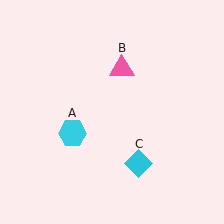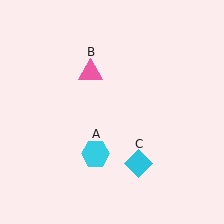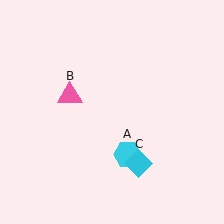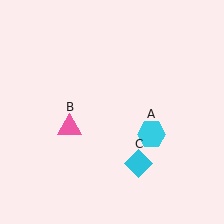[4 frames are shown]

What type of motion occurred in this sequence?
The cyan hexagon (object A), pink triangle (object B) rotated counterclockwise around the center of the scene.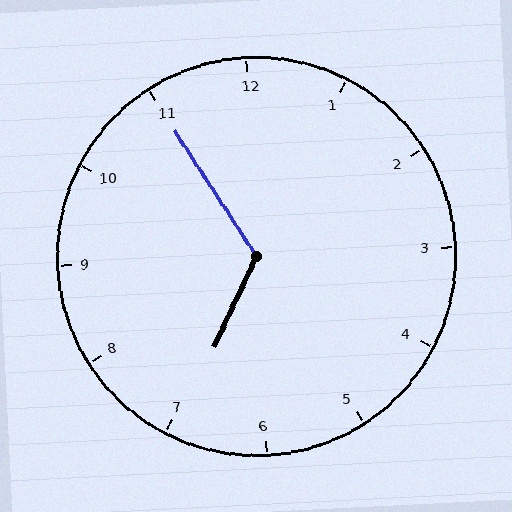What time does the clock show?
6:55.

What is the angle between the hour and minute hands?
Approximately 122 degrees.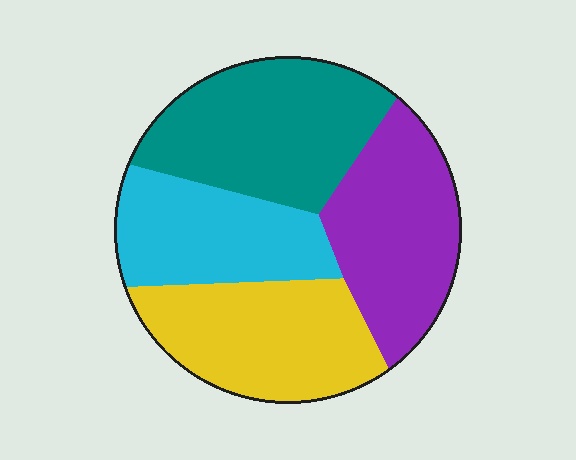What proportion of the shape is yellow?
Yellow covers 25% of the shape.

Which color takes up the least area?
Cyan, at roughly 20%.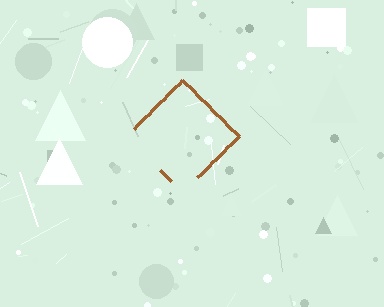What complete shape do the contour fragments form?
The contour fragments form a diamond.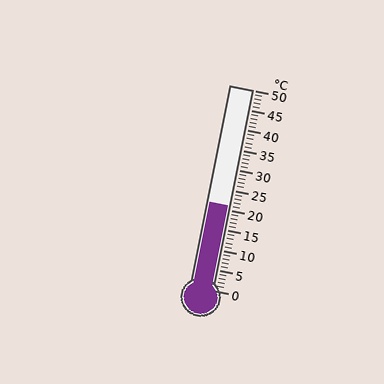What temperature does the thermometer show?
The thermometer shows approximately 21°C.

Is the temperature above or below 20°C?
The temperature is above 20°C.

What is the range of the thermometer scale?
The thermometer scale ranges from 0°C to 50°C.